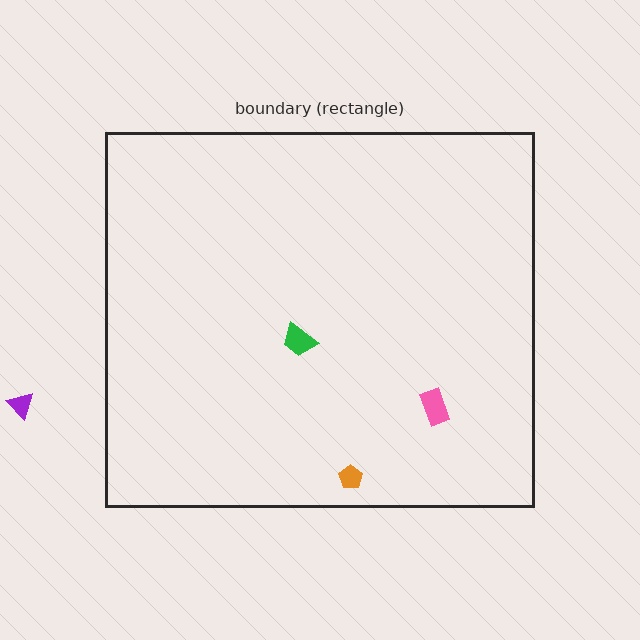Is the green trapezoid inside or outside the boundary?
Inside.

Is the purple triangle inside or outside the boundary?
Outside.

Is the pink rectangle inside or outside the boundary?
Inside.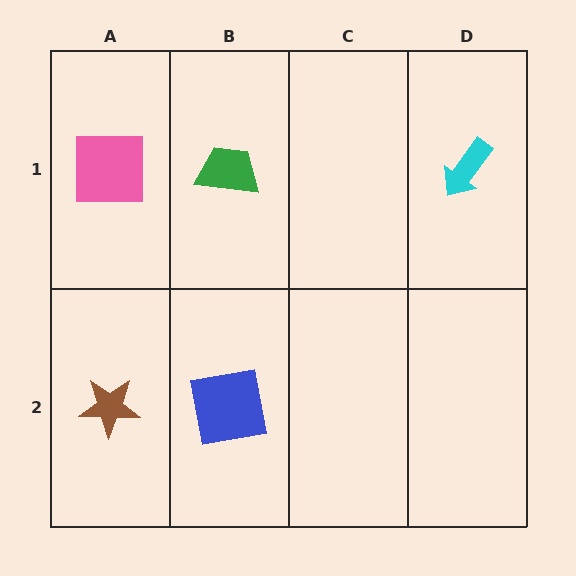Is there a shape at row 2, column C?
No, that cell is empty.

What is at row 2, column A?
A brown star.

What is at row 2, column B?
A blue square.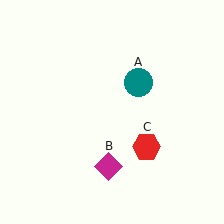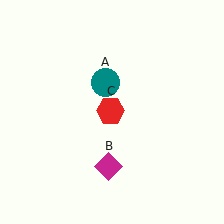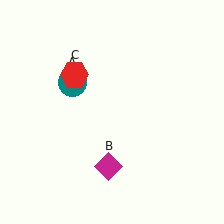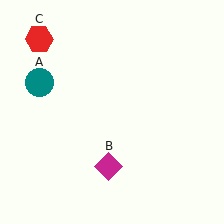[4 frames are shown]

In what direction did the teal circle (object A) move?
The teal circle (object A) moved left.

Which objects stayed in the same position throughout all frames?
Magenta diamond (object B) remained stationary.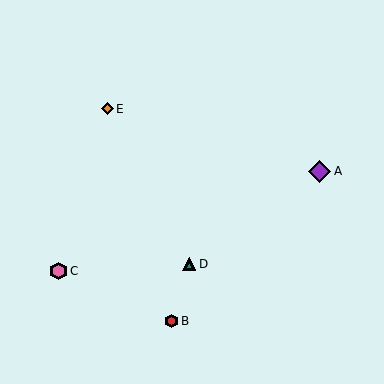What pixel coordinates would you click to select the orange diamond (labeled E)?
Click at (107, 109) to select the orange diamond E.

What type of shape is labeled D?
Shape D is a teal triangle.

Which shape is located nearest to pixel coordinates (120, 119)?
The orange diamond (labeled E) at (107, 109) is nearest to that location.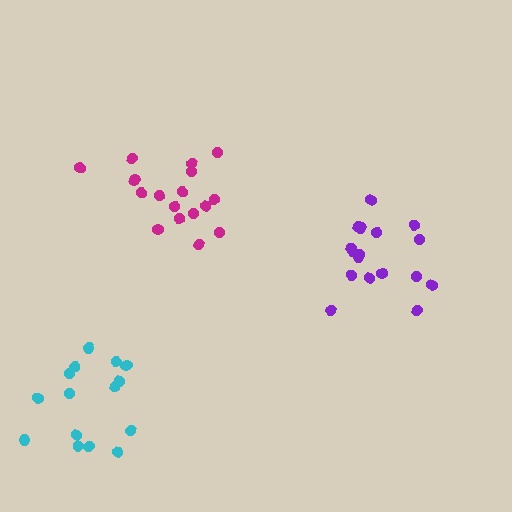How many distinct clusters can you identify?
There are 3 distinct clusters.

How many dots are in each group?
Group 1: 18 dots, Group 2: 17 dots, Group 3: 15 dots (50 total).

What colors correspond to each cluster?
The clusters are colored: purple, magenta, cyan.